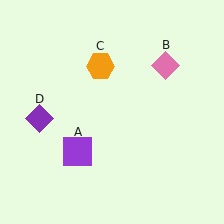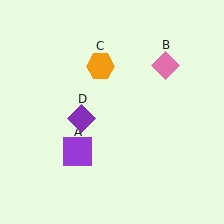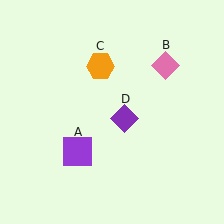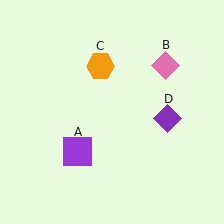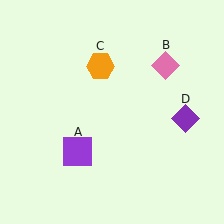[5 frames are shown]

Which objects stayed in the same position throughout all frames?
Purple square (object A) and pink diamond (object B) and orange hexagon (object C) remained stationary.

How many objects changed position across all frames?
1 object changed position: purple diamond (object D).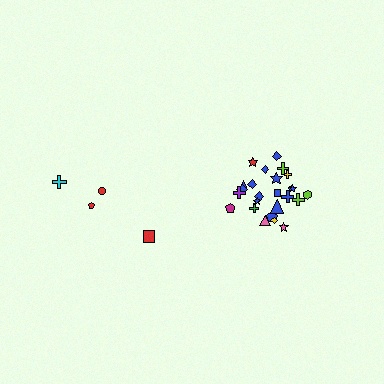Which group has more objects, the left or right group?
The right group.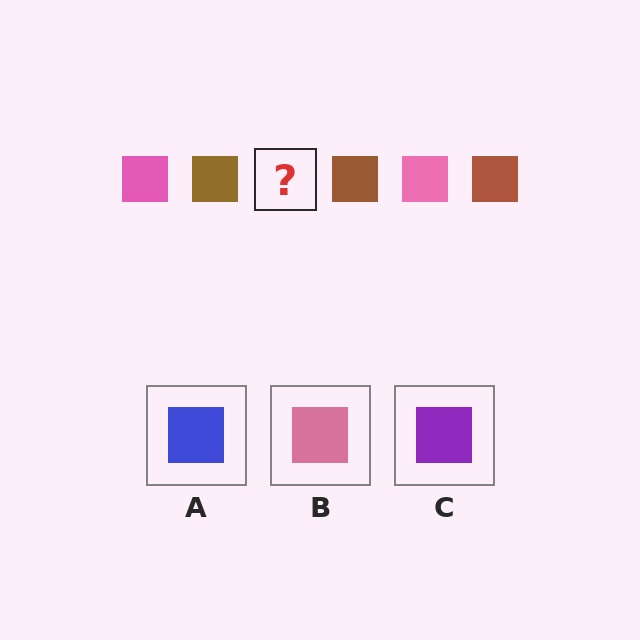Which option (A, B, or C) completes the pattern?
B.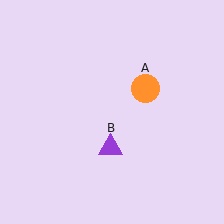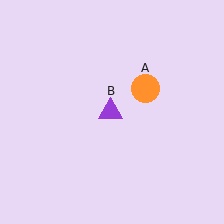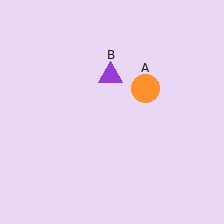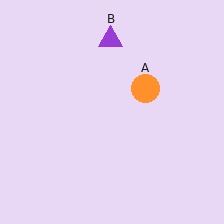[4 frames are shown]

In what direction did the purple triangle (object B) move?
The purple triangle (object B) moved up.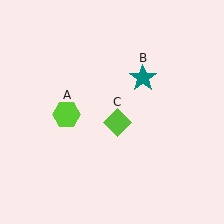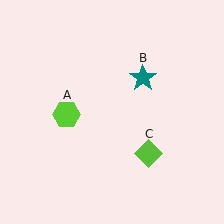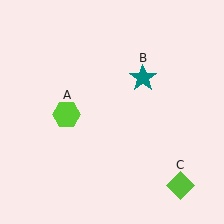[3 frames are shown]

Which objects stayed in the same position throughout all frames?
Lime hexagon (object A) and teal star (object B) remained stationary.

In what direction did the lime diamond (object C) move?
The lime diamond (object C) moved down and to the right.